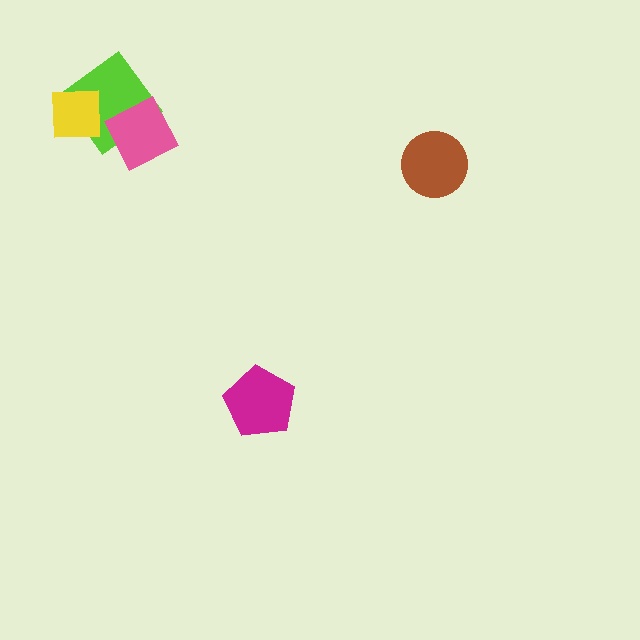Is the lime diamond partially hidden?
Yes, it is partially covered by another shape.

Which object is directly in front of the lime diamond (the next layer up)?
The pink diamond is directly in front of the lime diamond.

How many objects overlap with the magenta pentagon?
0 objects overlap with the magenta pentagon.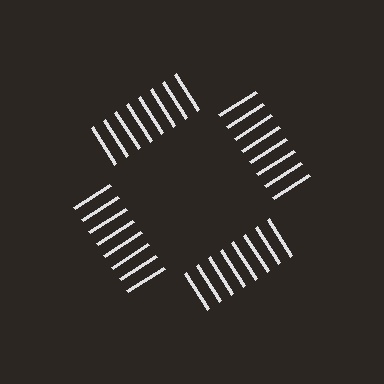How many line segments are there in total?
32 — 8 along each of the 4 edges.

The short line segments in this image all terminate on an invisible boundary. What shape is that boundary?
An illusory square — the line segments terminate on its edges but no continuous stroke is drawn.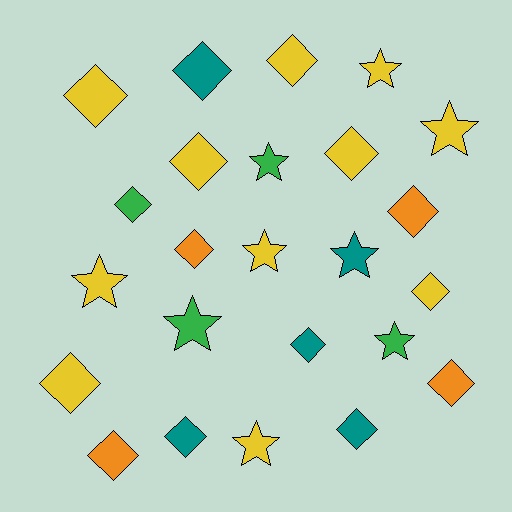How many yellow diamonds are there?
There are 6 yellow diamonds.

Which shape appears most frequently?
Diamond, with 15 objects.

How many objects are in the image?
There are 24 objects.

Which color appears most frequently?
Yellow, with 11 objects.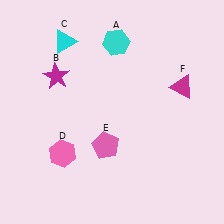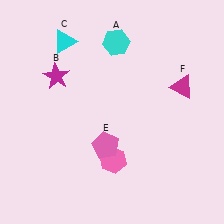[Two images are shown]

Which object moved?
The pink hexagon (D) moved right.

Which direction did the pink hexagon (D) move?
The pink hexagon (D) moved right.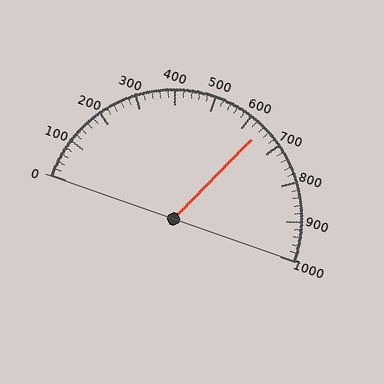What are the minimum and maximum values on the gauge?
The gauge ranges from 0 to 1000.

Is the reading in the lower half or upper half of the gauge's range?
The reading is in the upper half of the range (0 to 1000).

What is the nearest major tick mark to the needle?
The nearest major tick mark is 600.